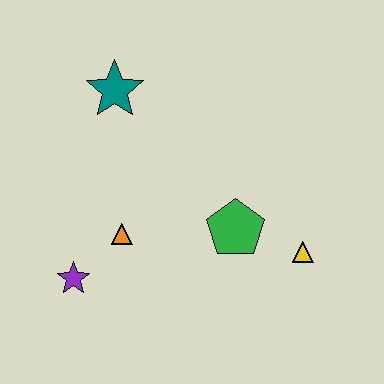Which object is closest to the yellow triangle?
The green pentagon is closest to the yellow triangle.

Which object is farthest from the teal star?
The yellow triangle is farthest from the teal star.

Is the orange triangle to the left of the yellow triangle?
Yes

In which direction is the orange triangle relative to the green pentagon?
The orange triangle is to the left of the green pentagon.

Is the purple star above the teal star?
No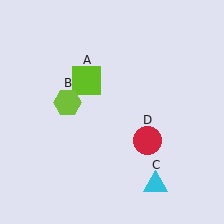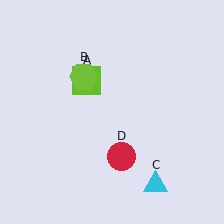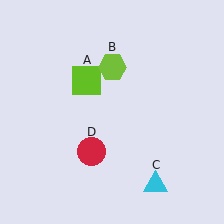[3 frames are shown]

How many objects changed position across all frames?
2 objects changed position: lime hexagon (object B), red circle (object D).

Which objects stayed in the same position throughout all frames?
Lime square (object A) and cyan triangle (object C) remained stationary.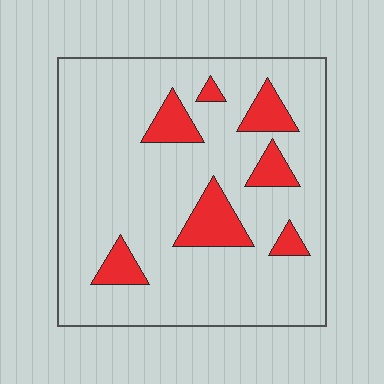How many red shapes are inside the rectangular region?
7.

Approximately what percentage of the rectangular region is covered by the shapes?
Approximately 15%.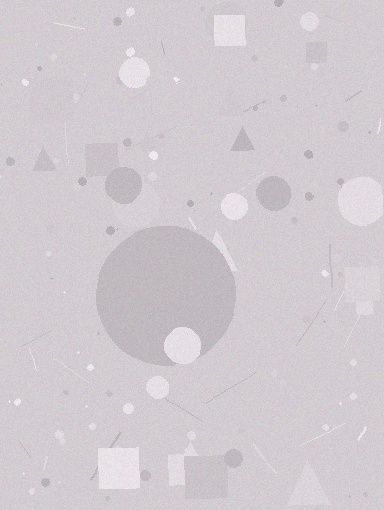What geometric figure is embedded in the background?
A circle is embedded in the background.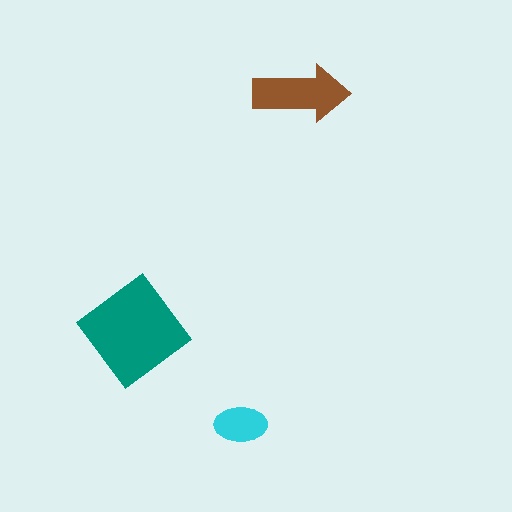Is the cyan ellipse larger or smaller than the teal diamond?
Smaller.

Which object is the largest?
The teal diamond.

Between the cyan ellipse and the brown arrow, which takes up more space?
The brown arrow.